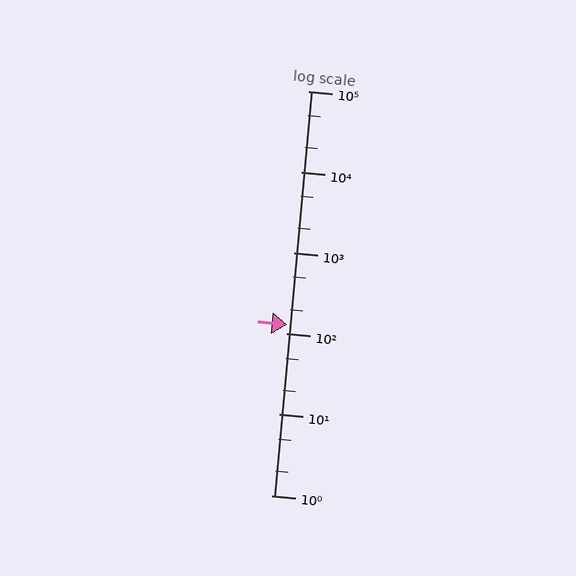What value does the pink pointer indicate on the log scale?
The pointer indicates approximately 130.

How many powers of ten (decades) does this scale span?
The scale spans 5 decades, from 1 to 100000.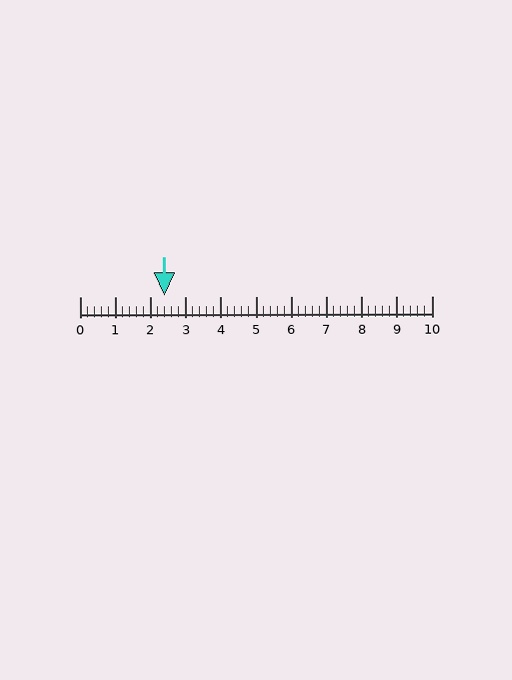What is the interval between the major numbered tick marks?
The major tick marks are spaced 1 units apart.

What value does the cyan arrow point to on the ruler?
The cyan arrow points to approximately 2.4.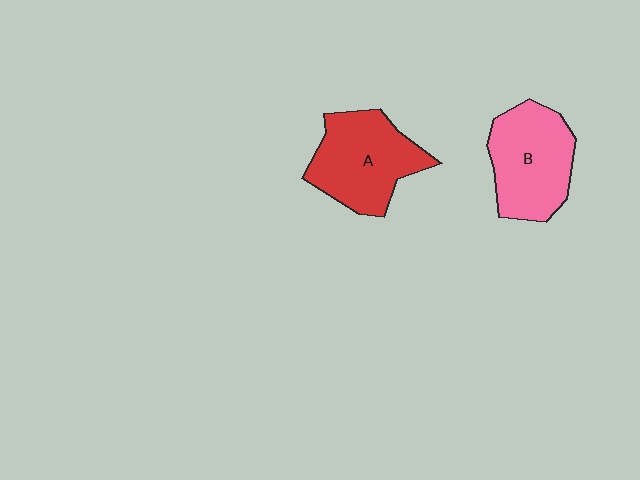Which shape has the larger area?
Shape A (red).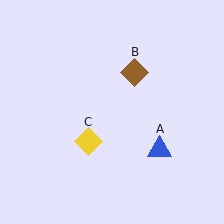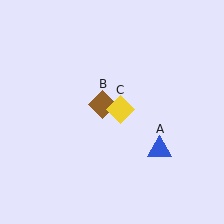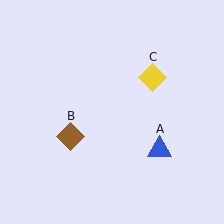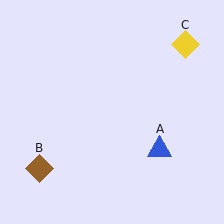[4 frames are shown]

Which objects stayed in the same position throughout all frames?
Blue triangle (object A) remained stationary.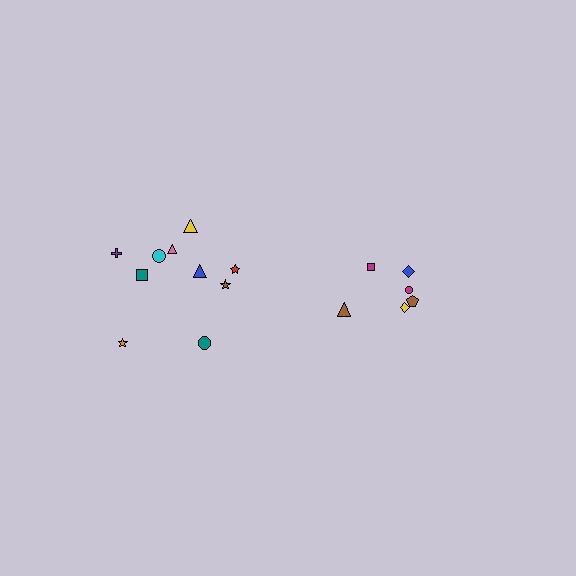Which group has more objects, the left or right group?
The left group.